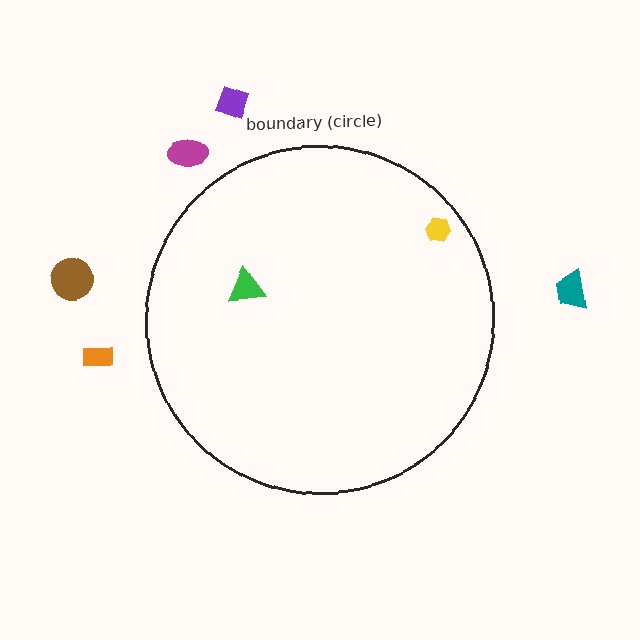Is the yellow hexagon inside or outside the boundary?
Inside.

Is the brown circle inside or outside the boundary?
Outside.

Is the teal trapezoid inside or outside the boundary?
Outside.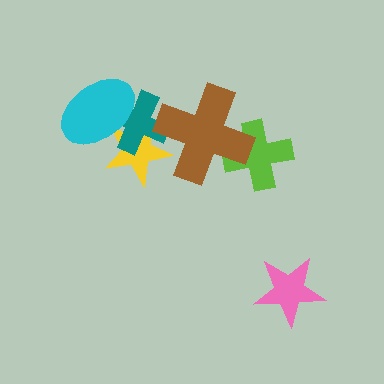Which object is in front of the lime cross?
The brown cross is in front of the lime cross.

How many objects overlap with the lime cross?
1 object overlaps with the lime cross.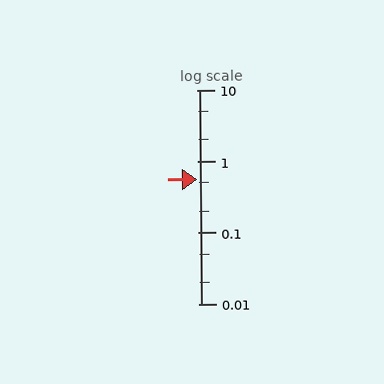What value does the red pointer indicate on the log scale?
The pointer indicates approximately 0.55.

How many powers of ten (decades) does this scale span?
The scale spans 3 decades, from 0.01 to 10.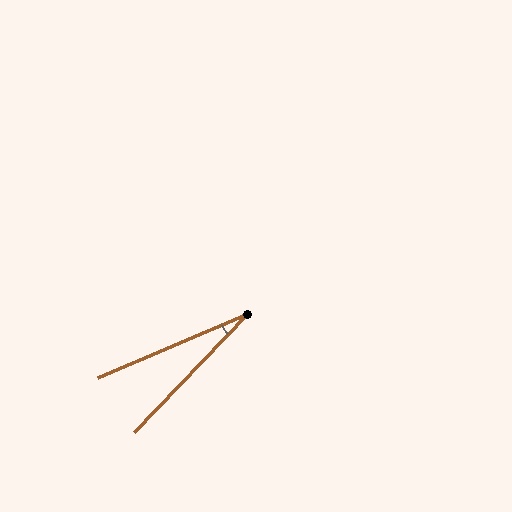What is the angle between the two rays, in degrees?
Approximately 23 degrees.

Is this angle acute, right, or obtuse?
It is acute.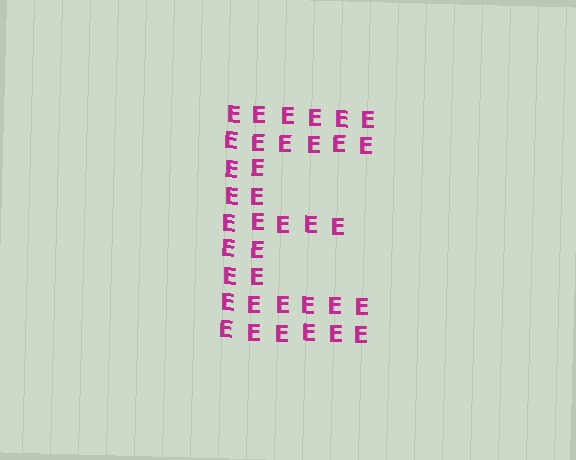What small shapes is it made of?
It is made of small letter E's.